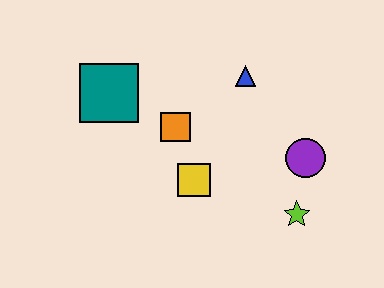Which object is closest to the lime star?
The purple circle is closest to the lime star.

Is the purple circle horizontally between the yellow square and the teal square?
No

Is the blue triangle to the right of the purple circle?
No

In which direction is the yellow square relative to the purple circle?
The yellow square is to the left of the purple circle.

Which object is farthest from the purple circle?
The teal square is farthest from the purple circle.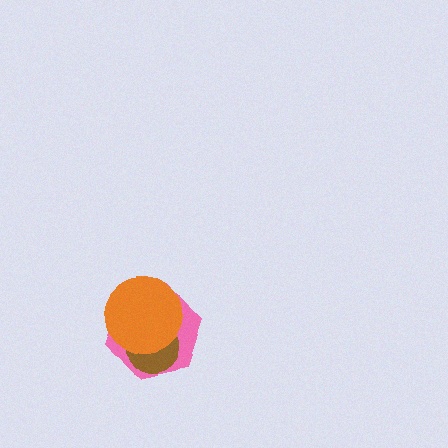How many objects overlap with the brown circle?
2 objects overlap with the brown circle.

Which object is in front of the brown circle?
The orange circle is in front of the brown circle.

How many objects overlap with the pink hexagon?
2 objects overlap with the pink hexagon.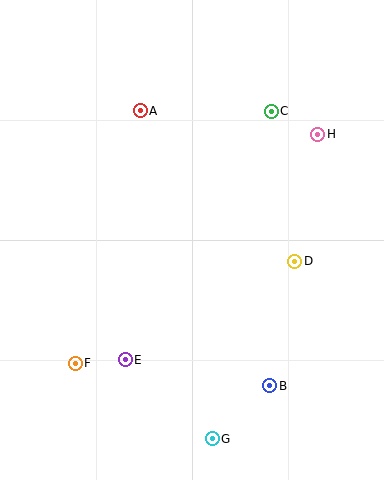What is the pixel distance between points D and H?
The distance between D and H is 129 pixels.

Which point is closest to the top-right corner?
Point H is closest to the top-right corner.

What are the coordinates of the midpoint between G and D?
The midpoint between G and D is at (254, 350).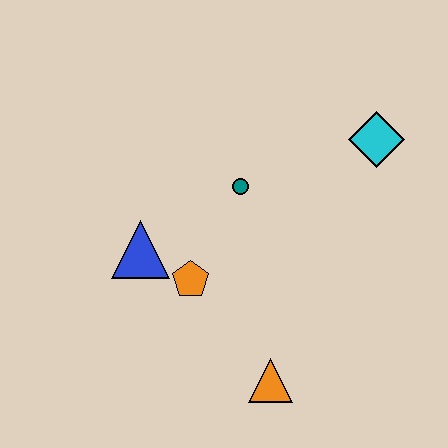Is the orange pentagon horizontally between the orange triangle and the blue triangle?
Yes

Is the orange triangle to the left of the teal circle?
No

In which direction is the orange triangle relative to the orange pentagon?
The orange triangle is below the orange pentagon.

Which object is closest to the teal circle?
The orange pentagon is closest to the teal circle.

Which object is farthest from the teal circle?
The orange triangle is farthest from the teal circle.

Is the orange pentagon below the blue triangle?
Yes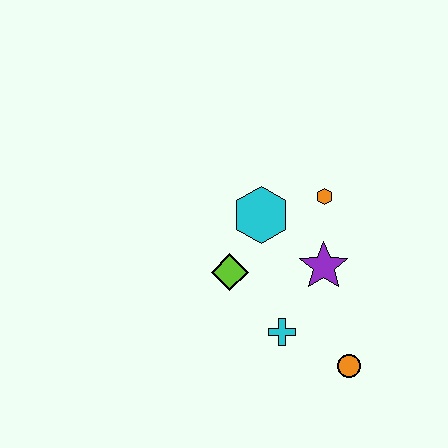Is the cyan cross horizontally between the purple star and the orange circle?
No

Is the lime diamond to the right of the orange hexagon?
No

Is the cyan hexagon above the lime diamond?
Yes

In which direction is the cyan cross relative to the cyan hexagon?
The cyan cross is below the cyan hexagon.